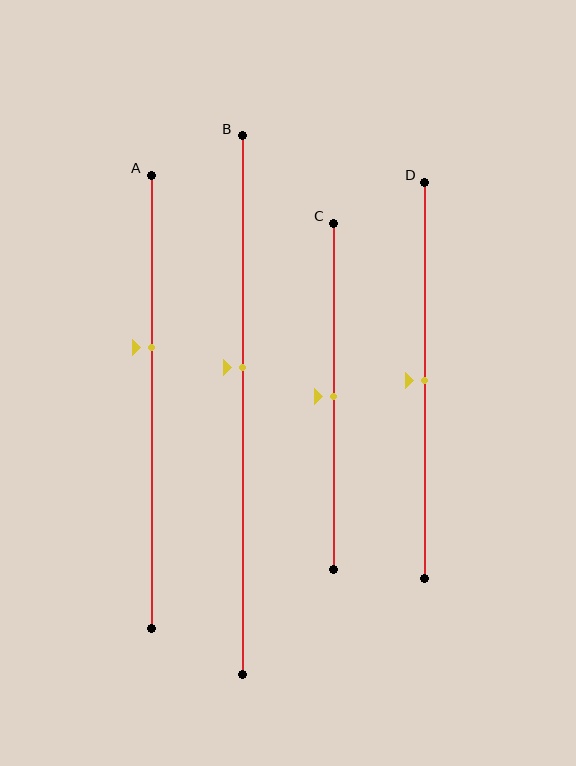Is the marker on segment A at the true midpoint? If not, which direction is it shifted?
No, the marker on segment A is shifted upward by about 12% of the segment length.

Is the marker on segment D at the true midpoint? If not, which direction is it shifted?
Yes, the marker on segment D is at the true midpoint.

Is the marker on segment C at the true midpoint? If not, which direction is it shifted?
Yes, the marker on segment C is at the true midpoint.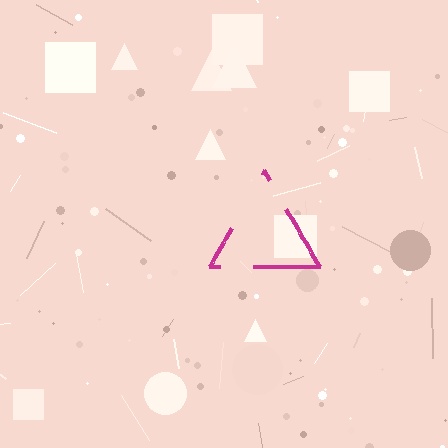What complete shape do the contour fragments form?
The contour fragments form a triangle.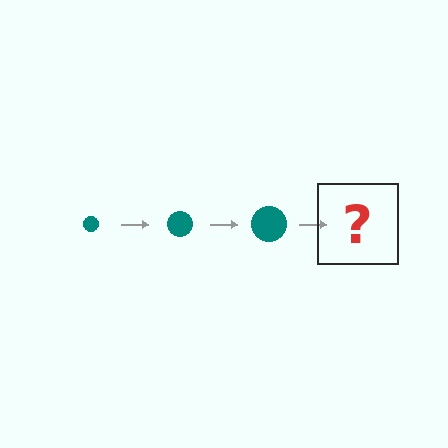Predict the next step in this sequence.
The next step is a teal circle, larger than the previous one.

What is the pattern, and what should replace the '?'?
The pattern is that the circle gets progressively larger each step. The '?' should be a teal circle, larger than the previous one.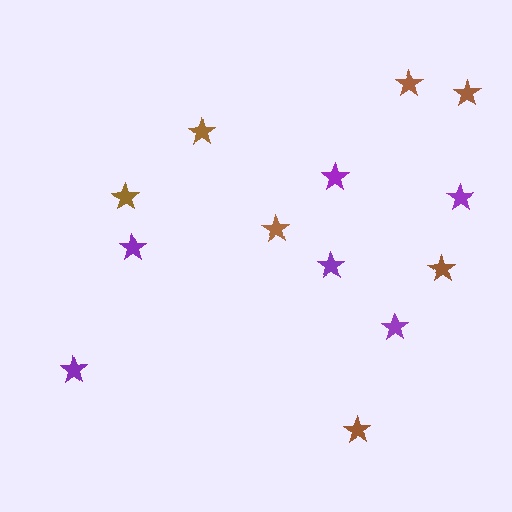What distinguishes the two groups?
There are 2 groups: one group of purple stars (6) and one group of brown stars (7).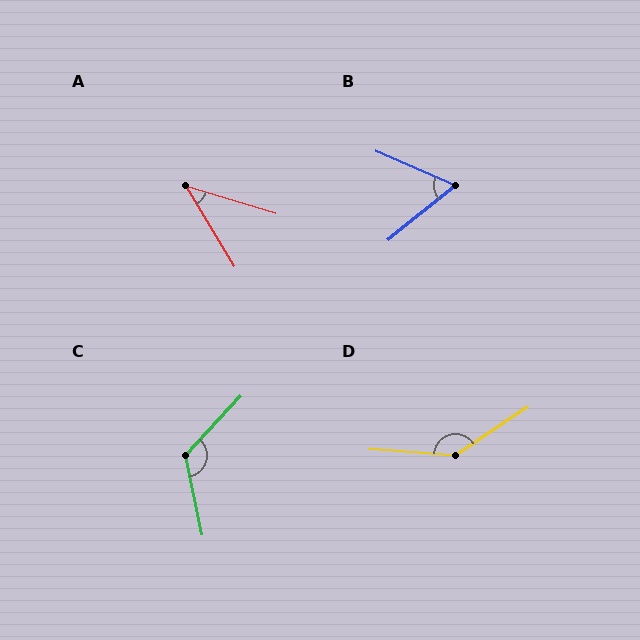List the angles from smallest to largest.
A (42°), B (63°), C (126°), D (142°).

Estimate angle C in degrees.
Approximately 126 degrees.